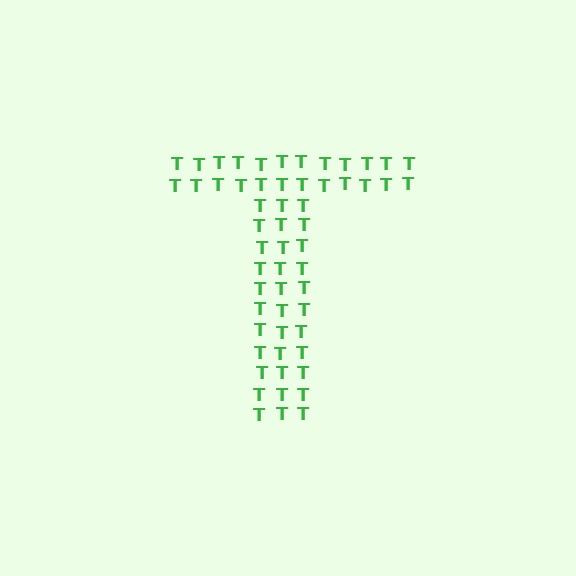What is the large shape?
The large shape is the letter T.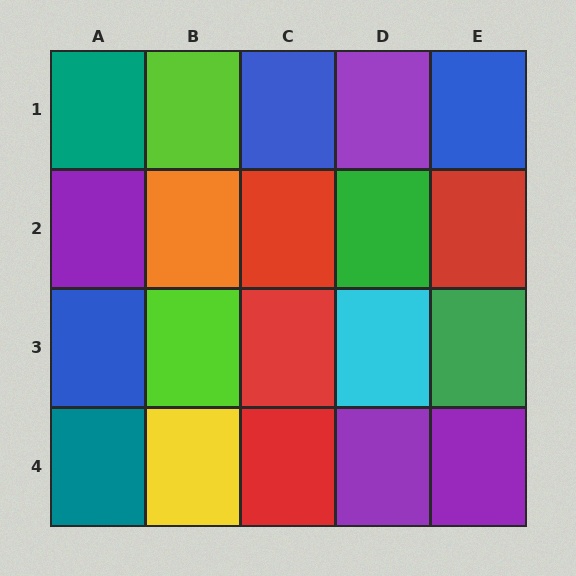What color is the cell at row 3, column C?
Red.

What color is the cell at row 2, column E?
Red.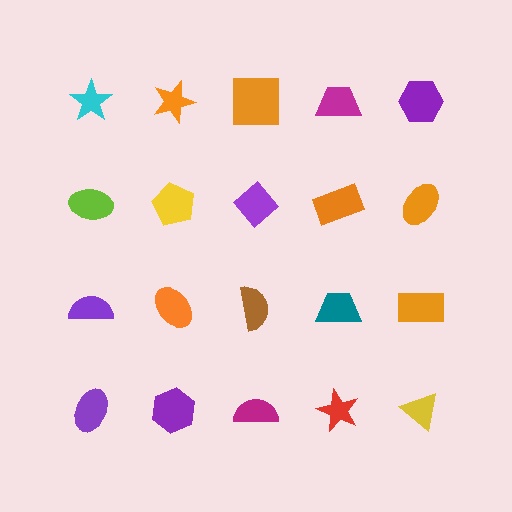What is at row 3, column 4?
A teal trapezoid.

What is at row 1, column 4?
A magenta trapezoid.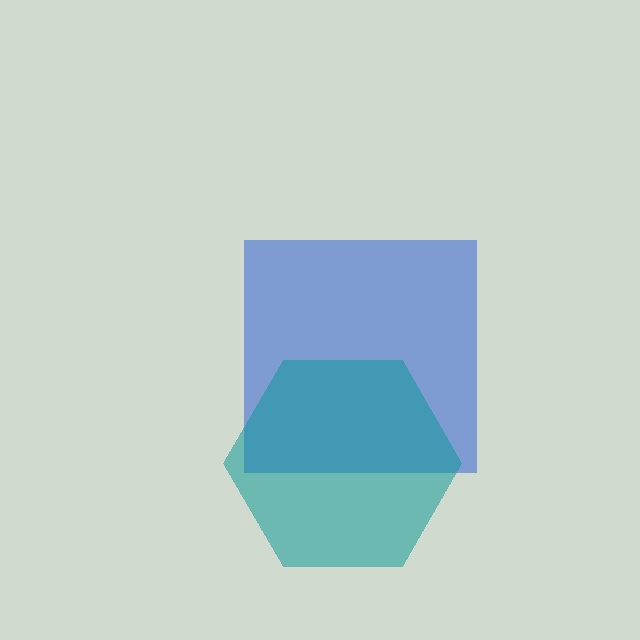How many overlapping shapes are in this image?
There are 2 overlapping shapes in the image.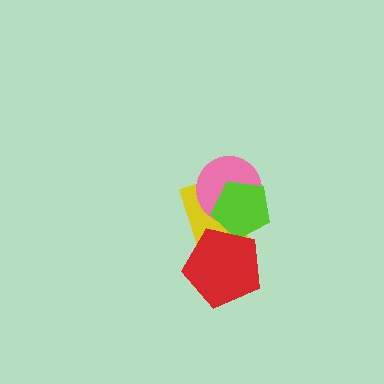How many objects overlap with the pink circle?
2 objects overlap with the pink circle.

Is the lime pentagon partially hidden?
Yes, it is partially covered by another shape.